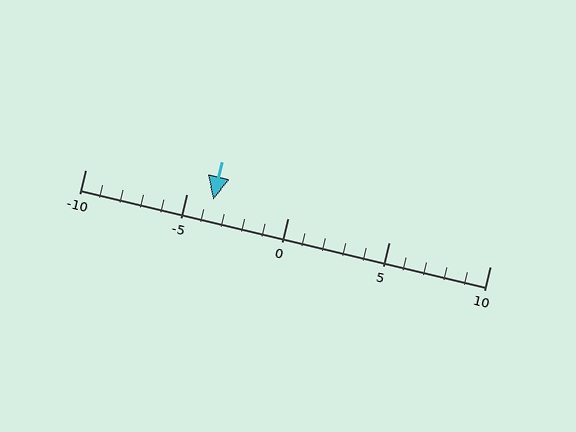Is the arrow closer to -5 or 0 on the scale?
The arrow is closer to -5.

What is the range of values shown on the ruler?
The ruler shows values from -10 to 10.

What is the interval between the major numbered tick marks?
The major tick marks are spaced 5 units apart.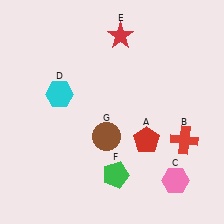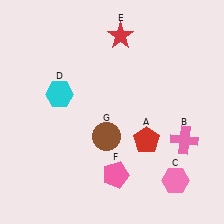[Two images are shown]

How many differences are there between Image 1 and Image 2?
There are 2 differences between the two images.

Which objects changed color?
B changed from red to pink. F changed from green to pink.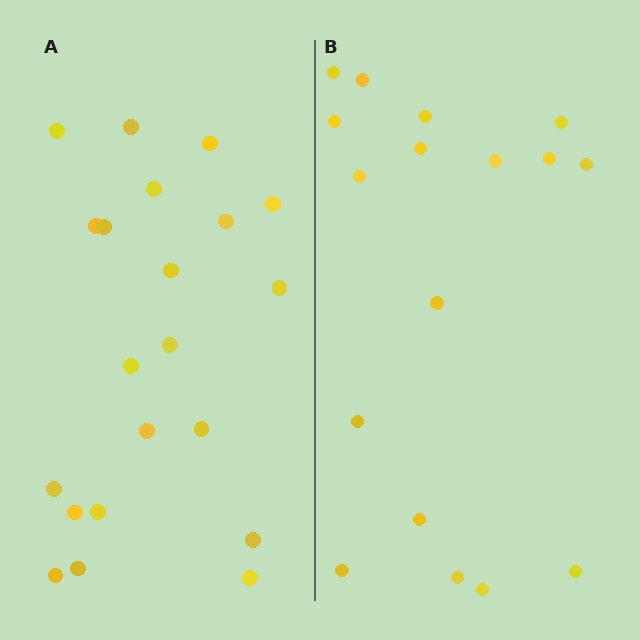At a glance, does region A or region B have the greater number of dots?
Region A (the left region) has more dots.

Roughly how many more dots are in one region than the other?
Region A has about 4 more dots than region B.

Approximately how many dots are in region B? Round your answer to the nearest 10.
About 20 dots. (The exact count is 17, which rounds to 20.)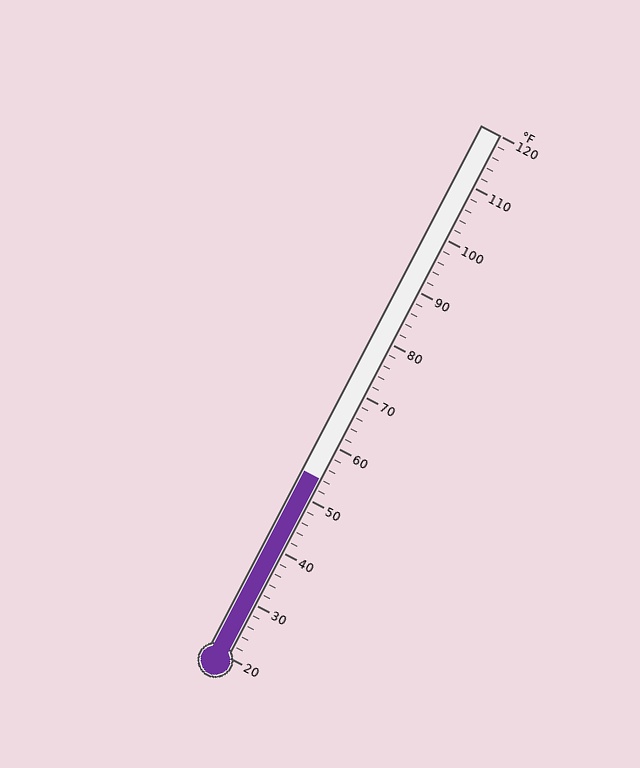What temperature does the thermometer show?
The thermometer shows approximately 54°F.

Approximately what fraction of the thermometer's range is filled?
The thermometer is filled to approximately 35% of its range.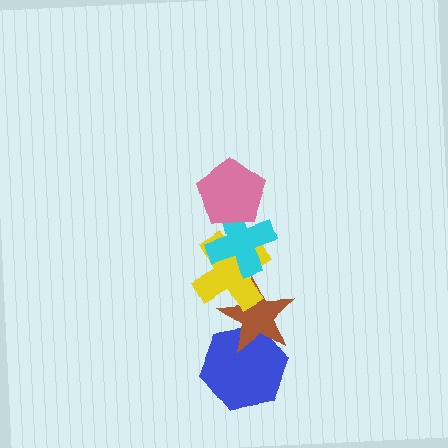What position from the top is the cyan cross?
The cyan cross is 2nd from the top.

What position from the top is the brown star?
The brown star is 4th from the top.